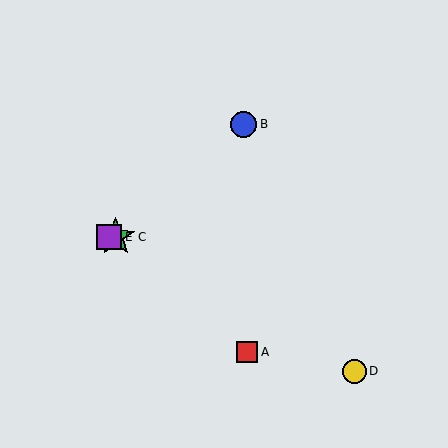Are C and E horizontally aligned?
Yes, both are at y≈237.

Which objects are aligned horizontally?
Objects C, E are aligned horizontally.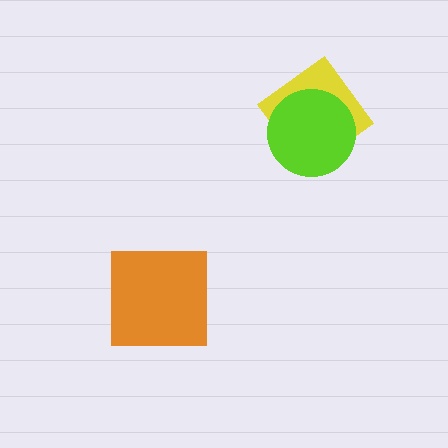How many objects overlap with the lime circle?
1 object overlaps with the lime circle.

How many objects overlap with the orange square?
0 objects overlap with the orange square.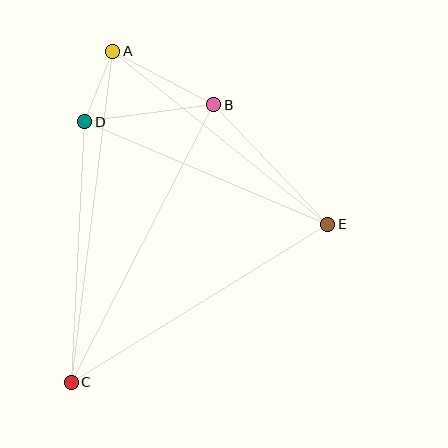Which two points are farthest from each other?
Points A and C are farthest from each other.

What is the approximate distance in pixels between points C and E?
The distance between C and E is approximately 301 pixels.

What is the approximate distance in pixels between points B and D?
The distance between B and D is approximately 130 pixels.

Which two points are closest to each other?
Points A and D are closest to each other.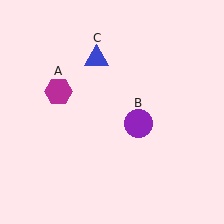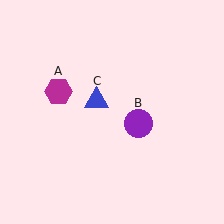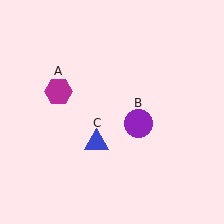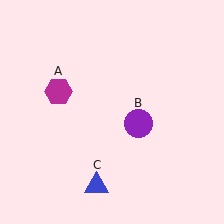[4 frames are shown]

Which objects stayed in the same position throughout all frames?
Magenta hexagon (object A) and purple circle (object B) remained stationary.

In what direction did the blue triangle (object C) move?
The blue triangle (object C) moved down.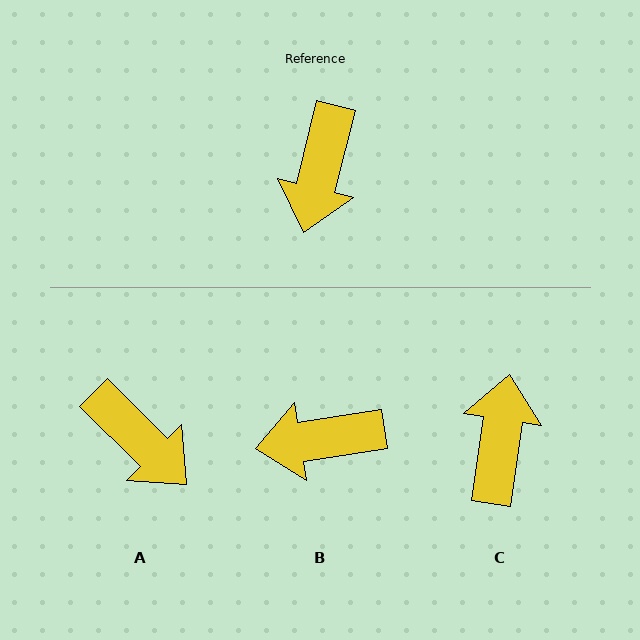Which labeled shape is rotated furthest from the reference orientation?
C, about 174 degrees away.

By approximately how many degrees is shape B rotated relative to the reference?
Approximately 67 degrees clockwise.